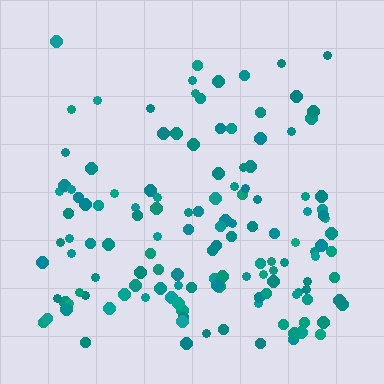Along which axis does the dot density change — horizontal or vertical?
Vertical.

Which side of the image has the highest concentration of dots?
The bottom.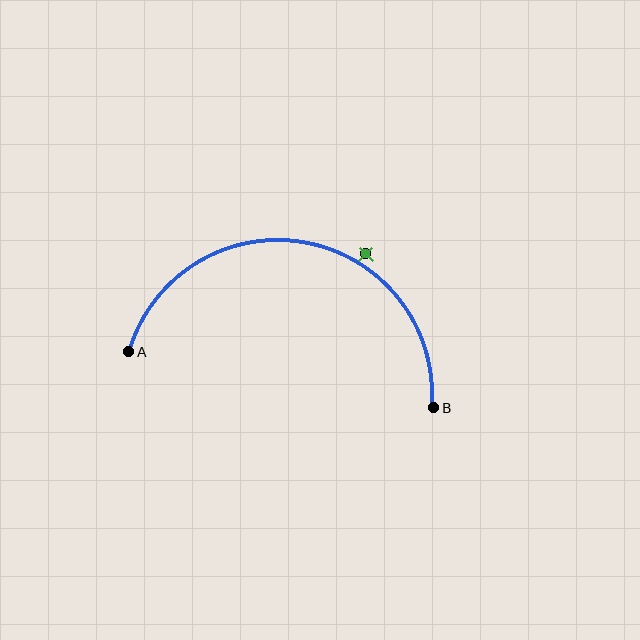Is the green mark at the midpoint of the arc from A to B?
No — the green mark does not lie on the arc at all. It sits slightly outside the curve.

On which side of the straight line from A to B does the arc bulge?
The arc bulges above the straight line connecting A and B.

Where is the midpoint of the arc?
The arc midpoint is the point on the curve farthest from the straight line joining A and B. It sits above that line.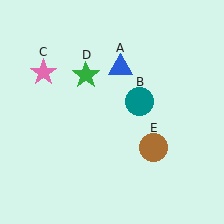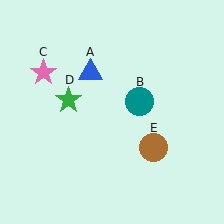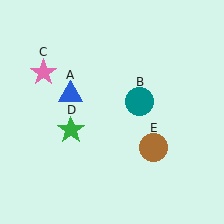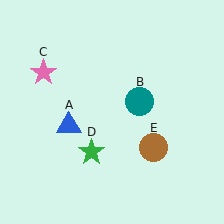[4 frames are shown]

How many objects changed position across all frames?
2 objects changed position: blue triangle (object A), green star (object D).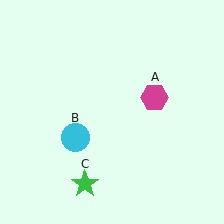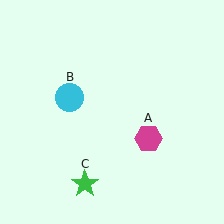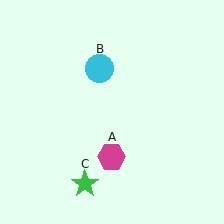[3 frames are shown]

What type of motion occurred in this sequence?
The magenta hexagon (object A), cyan circle (object B) rotated clockwise around the center of the scene.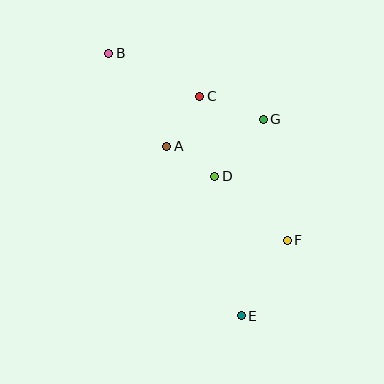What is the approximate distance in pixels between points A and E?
The distance between A and E is approximately 185 pixels.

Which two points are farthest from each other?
Points B and E are farthest from each other.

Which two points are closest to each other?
Points A and D are closest to each other.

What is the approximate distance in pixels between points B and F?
The distance between B and F is approximately 259 pixels.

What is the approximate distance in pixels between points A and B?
The distance between A and B is approximately 110 pixels.